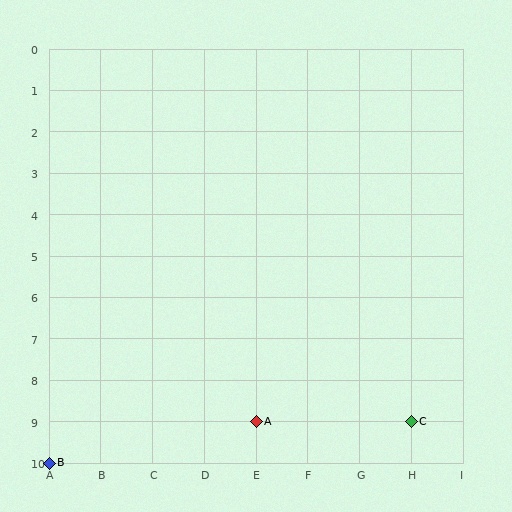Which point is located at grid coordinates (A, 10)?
Point B is at (A, 10).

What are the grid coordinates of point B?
Point B is at grid coordinates (A, 10).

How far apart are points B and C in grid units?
Points B and C are 7 columns and 1 row apart (about 7.1 grid units diagonally).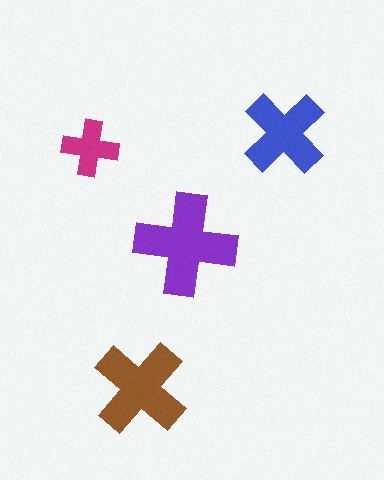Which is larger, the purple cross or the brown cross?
The purple one.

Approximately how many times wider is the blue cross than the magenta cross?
About 1.5 times wider.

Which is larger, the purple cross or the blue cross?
The purple one.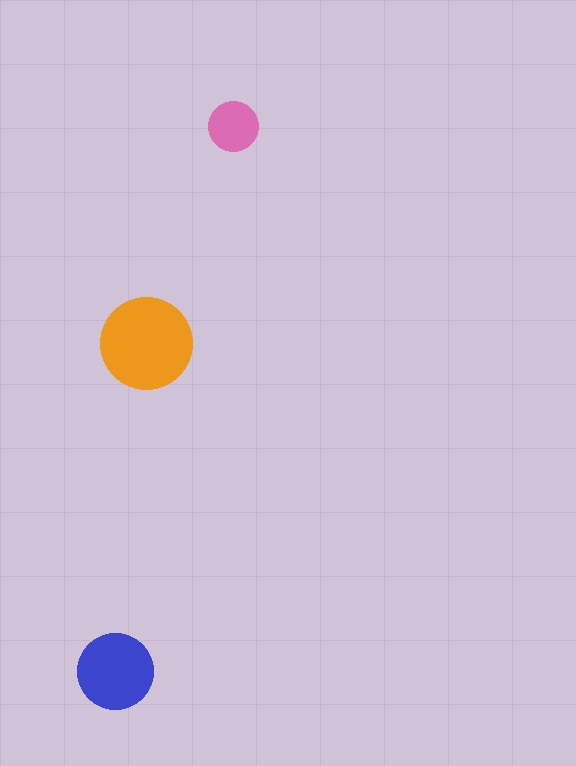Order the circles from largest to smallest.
the orange one, the blue one, the pink one.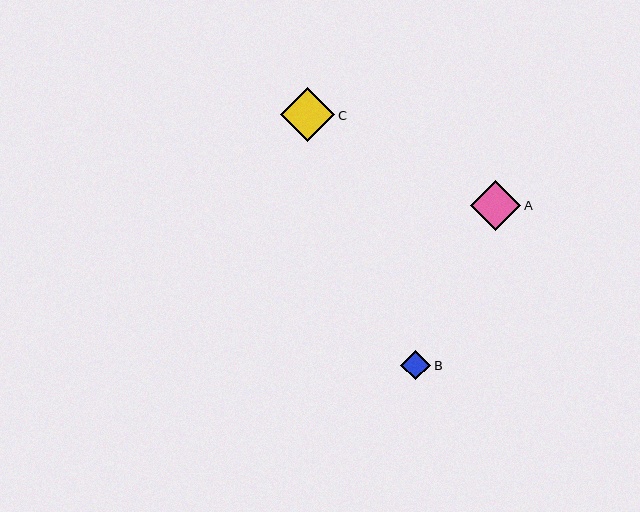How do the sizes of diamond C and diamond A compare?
Diamond C and diamond A are approximately the same size.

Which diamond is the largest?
Diamond C is the largest with a size of approximately 54 pixels.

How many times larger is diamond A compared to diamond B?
Diamond A is approximately 1.7 times the size of diamond B.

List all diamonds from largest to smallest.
From largest to smallest: C, A, B.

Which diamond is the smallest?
Diamond B is the smallest with a size of approximately 30 pixels.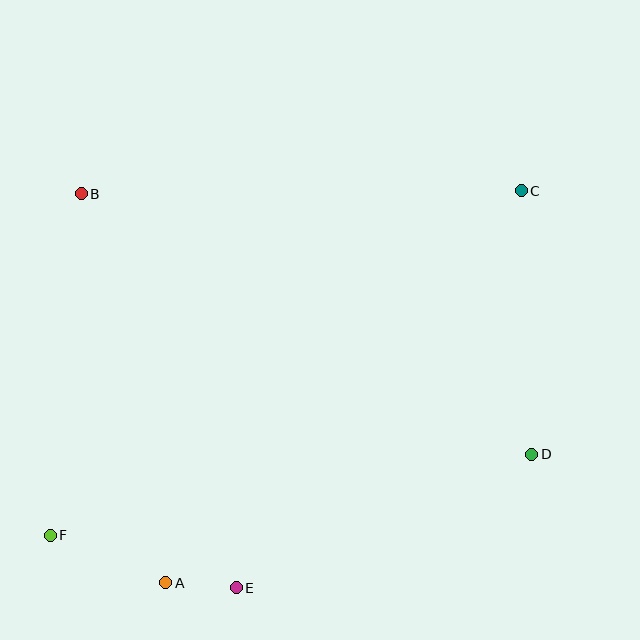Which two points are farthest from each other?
Points C and F are farthest from each other.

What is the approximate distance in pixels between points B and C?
The distance between B and C is approximately 440 pixels.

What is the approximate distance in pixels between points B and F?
The distance between B and F is approximately 343 pixels.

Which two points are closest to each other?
Points A and E are closest to each other.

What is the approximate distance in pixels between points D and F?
The distance between D and F is approximately 489 pixels.